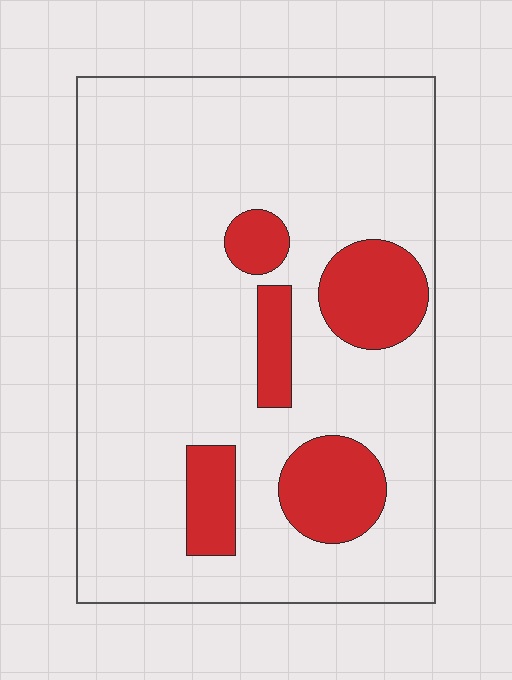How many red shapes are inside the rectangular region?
5.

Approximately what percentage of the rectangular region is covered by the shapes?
Approximately 15%.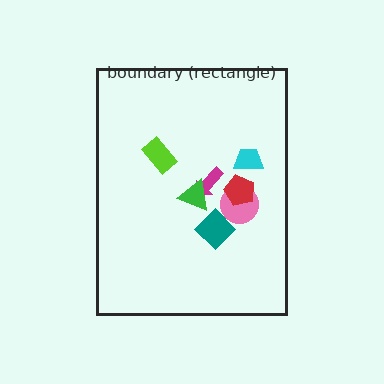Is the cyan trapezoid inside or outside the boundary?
Inside.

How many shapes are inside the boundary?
7 inside, 0 outside.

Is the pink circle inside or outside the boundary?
Inside.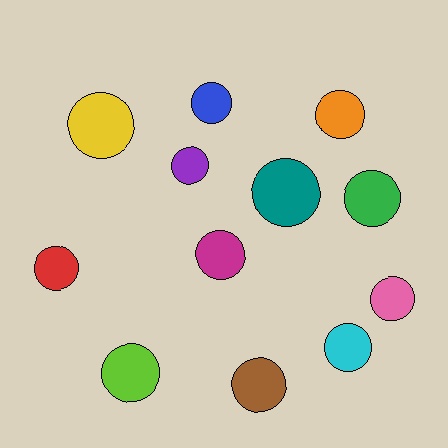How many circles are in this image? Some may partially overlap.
There are 12 circles.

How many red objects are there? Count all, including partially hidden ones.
There is 1 red object.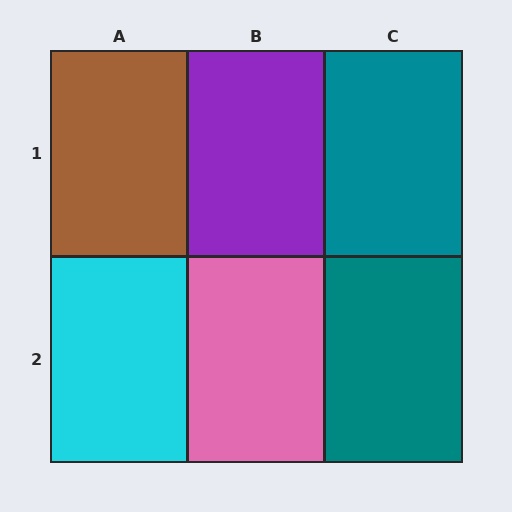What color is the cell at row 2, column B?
Pink.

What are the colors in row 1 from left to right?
Brown, purple, teal.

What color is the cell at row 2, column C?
Teal.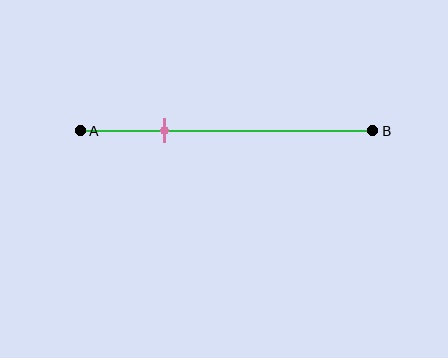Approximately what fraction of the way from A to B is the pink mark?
The pink mark is approximately 30% of the way from A to B.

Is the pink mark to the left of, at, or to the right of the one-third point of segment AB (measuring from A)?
The pink mark is to the left of the one-third point of segment AB.